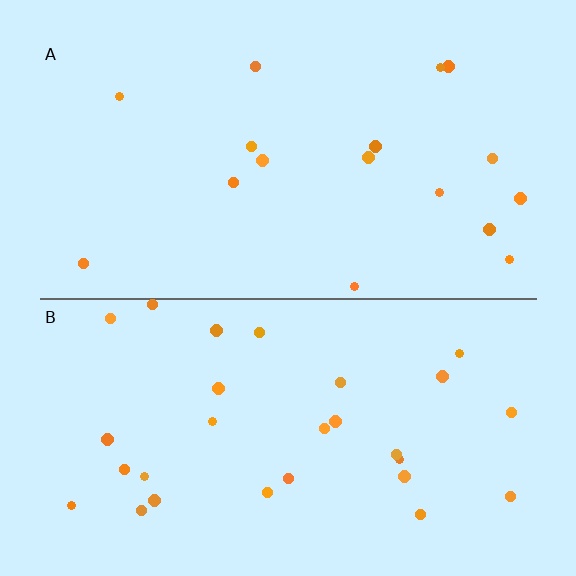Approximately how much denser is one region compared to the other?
Approximately 1.7× — region B over region A.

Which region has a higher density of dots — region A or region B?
B (the bottom).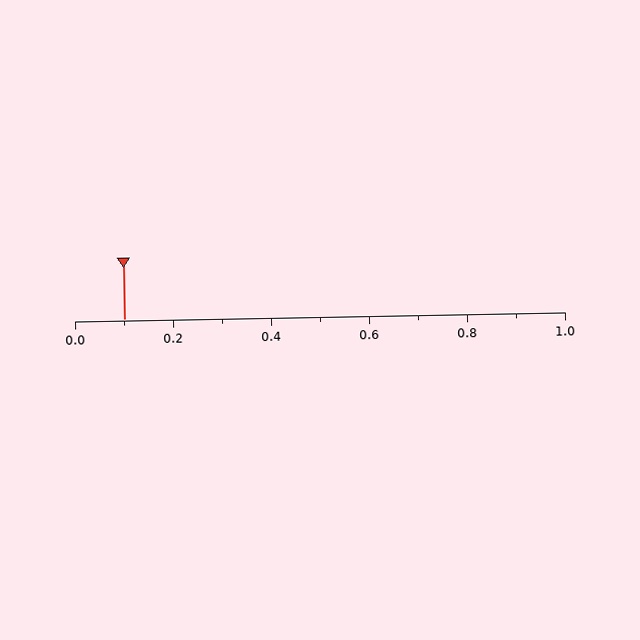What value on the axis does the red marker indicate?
The marker indicates approximately 0.1.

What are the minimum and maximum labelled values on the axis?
The axis runs from 0.0 to 1.0.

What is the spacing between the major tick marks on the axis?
The major ticks are spaced 0.2 apart.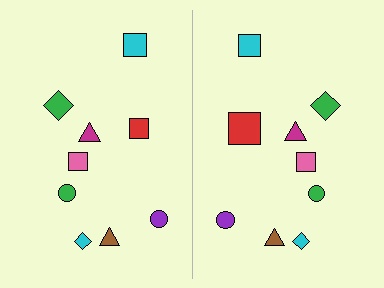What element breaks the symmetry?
The red square on the right side has a different size than its mirror counterpart.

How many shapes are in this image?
There are 18 shapes in this image.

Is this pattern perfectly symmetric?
No, the pattern is not perfectly symmetric. The red square on the right side has a different size than its mirror counterpart.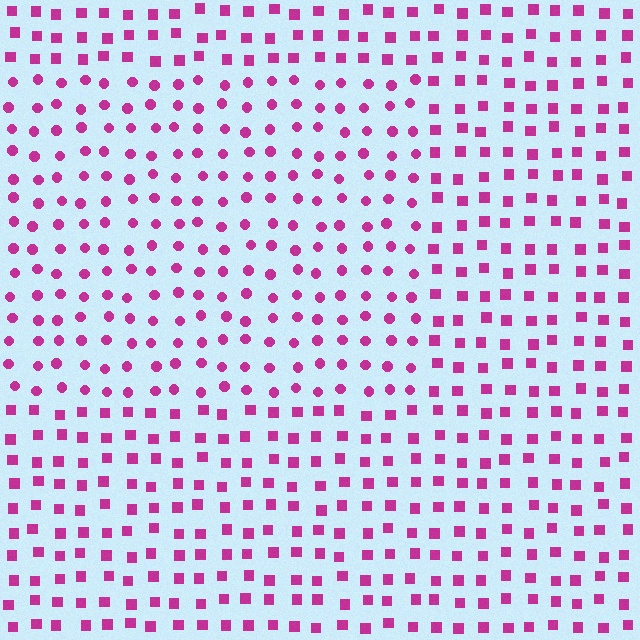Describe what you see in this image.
The image is filled with small magenta elements arranged in a uniform grid. A rectangle-shaped region contains circles, while the surrounding area contains squares. The boundary is defined purely by the change in element shape.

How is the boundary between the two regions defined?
The boundary is defined by a change in element shape: circles inside vs. squares outside. All elements share the same color and spacing.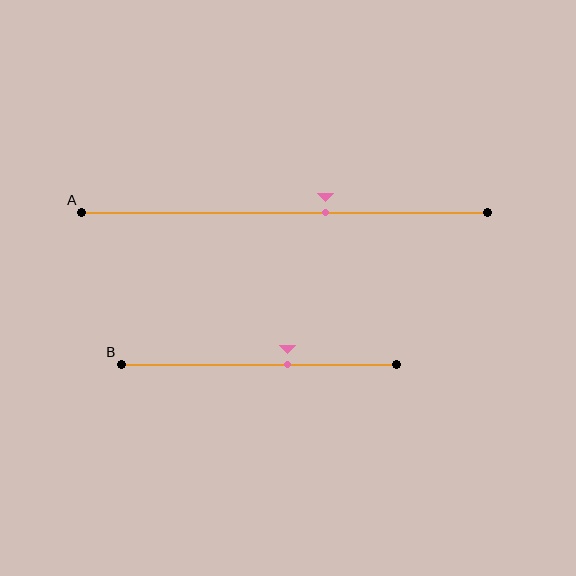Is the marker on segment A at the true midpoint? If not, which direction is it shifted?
No, the marker on segment A is shifted to the right by about 10% of the segment length.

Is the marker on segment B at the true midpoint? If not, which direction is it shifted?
No, the marker on segment B is shifted to the right by about 10% of the segment length.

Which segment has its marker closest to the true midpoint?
Segment A has its marker closest to the true midpoint.